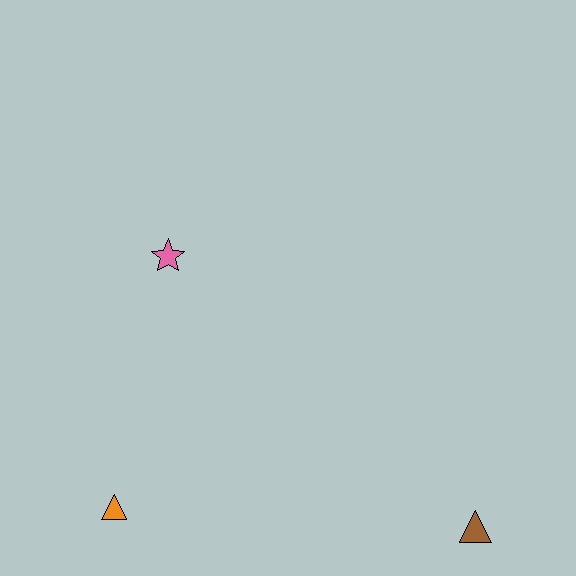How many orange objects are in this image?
There is 1 orange object.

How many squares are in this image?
There are no squares.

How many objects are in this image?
There are 3 objects.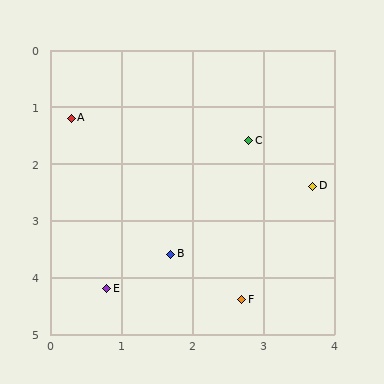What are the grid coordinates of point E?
Point E is at approximately (0.8, 4.2).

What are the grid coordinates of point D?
Point D is at approximately (3.7, 2.4).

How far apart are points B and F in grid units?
Points B and F are about 1.3 grid units apart.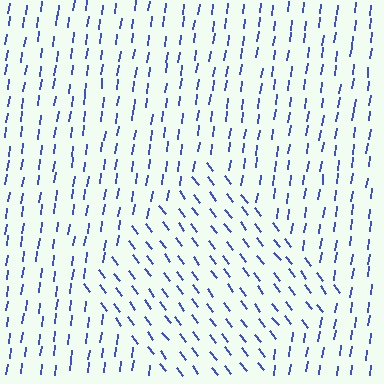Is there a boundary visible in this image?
Yes, there is a texture boundary formed by a change in line orientation.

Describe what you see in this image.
The image is filled with small blue line segments. A diamond region in the image has lines oriented differently from the surrounding lines, creating a visible texture boundary.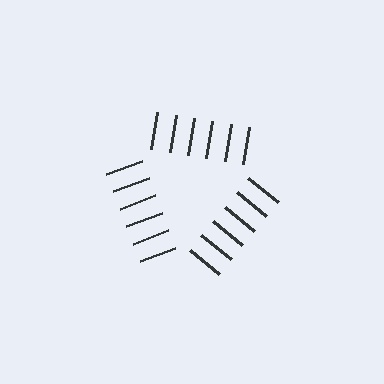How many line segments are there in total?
18 — 6 along each of the 3 edges.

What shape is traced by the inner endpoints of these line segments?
An illusory triangle — the line segments terminate on its edges but no continuous stroke is drawn.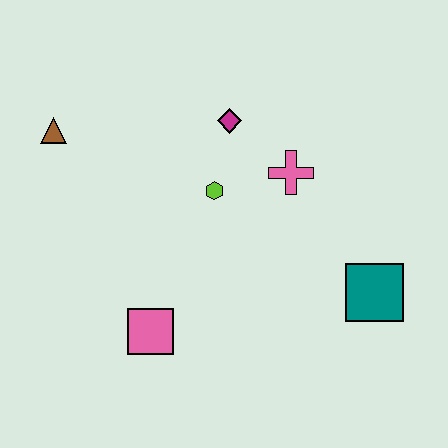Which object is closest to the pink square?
The lime hexagon is closest to the pink square.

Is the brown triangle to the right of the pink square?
No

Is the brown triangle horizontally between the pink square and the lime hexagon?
No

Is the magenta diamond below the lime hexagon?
No